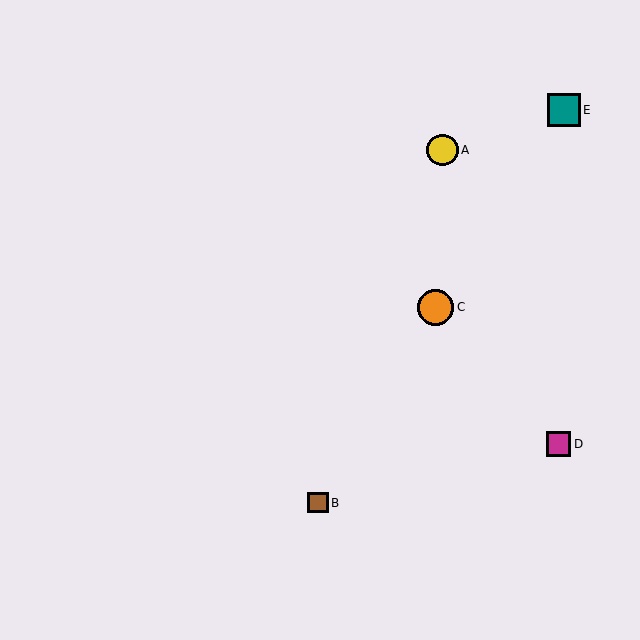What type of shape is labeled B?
Shape B is a brown square.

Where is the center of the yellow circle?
The center of the yellow circle is at (442, 150).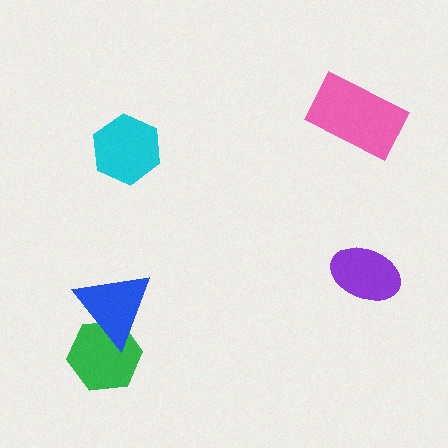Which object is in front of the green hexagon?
The blue triangle is in front of the green hexagon.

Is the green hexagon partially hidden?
Yes, it is partially covered by another shape.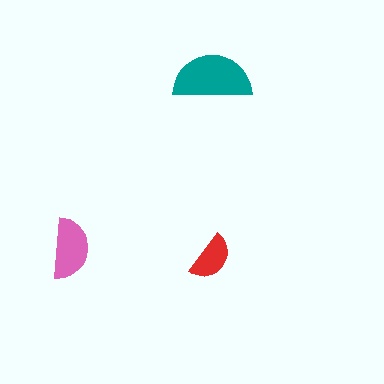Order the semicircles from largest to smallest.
the teal one, the pink one, the red one.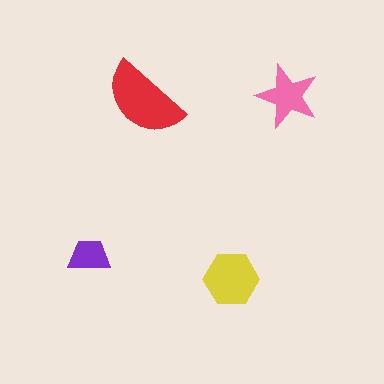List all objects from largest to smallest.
The red semicircle, the yellow hexagon, the pink star, the purple trapezoid.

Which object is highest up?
The pink star is topmost.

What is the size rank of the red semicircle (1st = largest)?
1st.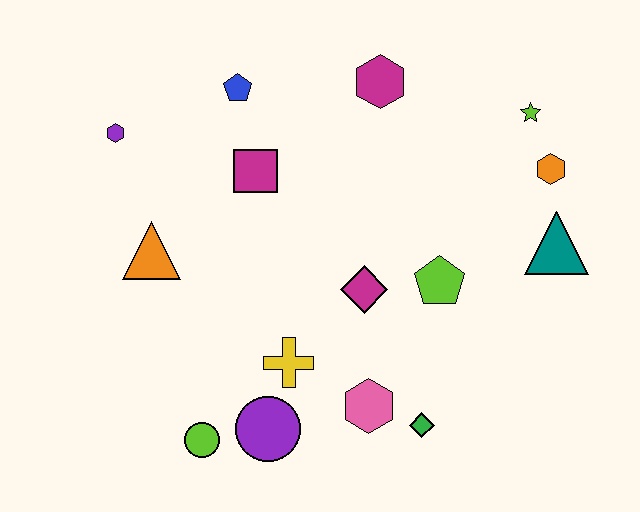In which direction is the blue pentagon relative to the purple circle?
The blue pentagon is above the purple circle.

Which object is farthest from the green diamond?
The purple hexagon is farthest from the green diamond.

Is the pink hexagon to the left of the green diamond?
Yes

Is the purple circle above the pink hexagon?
No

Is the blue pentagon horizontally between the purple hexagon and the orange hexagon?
Yes